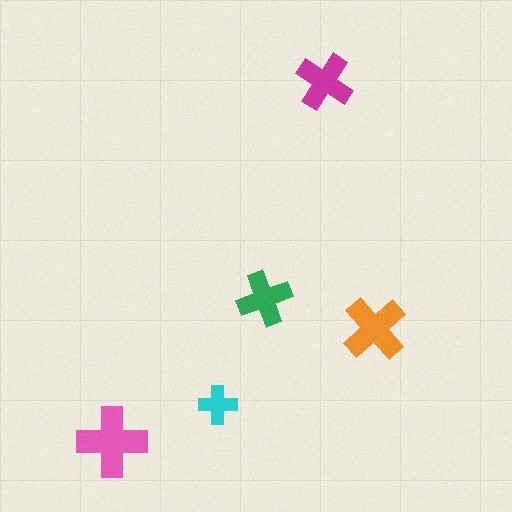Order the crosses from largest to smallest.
the pink one, the orange one, the magenta one, the green one, the cyan one.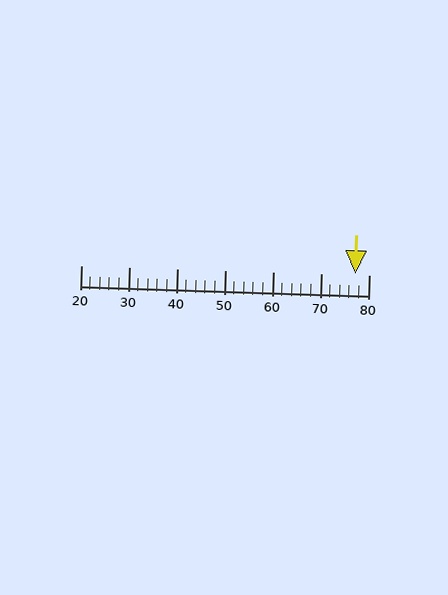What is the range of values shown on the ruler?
The ruler shows values from 20 to 80.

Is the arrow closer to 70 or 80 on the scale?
The arrow is closer to 80.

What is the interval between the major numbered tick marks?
The major tick marks are spaced 10 units apart.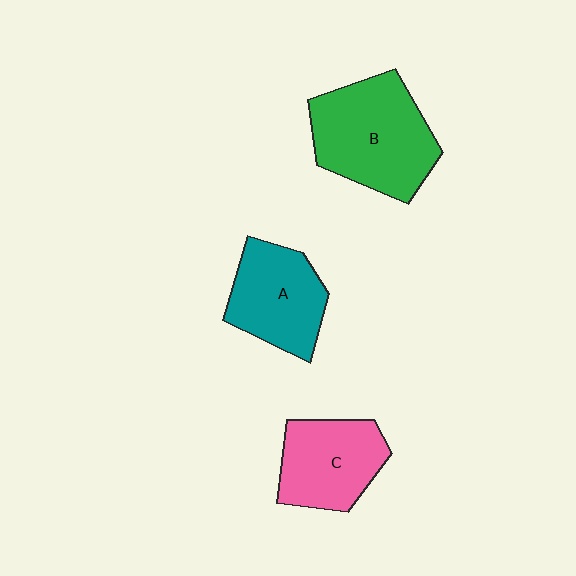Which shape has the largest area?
Shape B (green).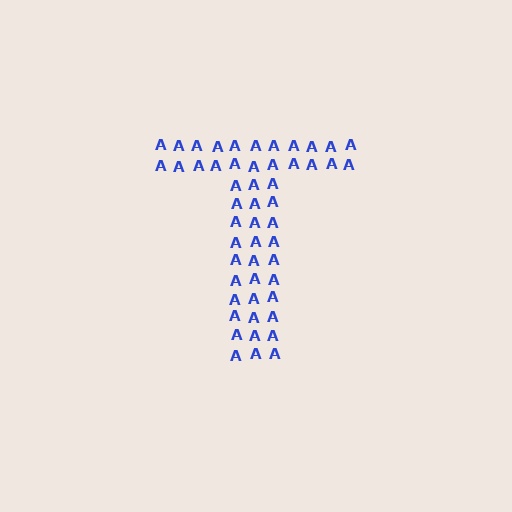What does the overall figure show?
The overall figure shows the letter T.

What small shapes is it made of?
It is made of small letter A's.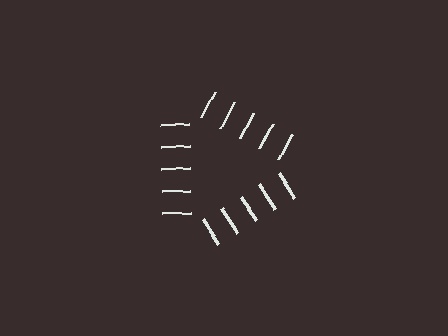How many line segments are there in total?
15 — 5 along each of the 3 edges.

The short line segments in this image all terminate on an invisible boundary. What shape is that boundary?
An illusory triangle — the line segments terminate on its edges but no continuous stroke is drawn.